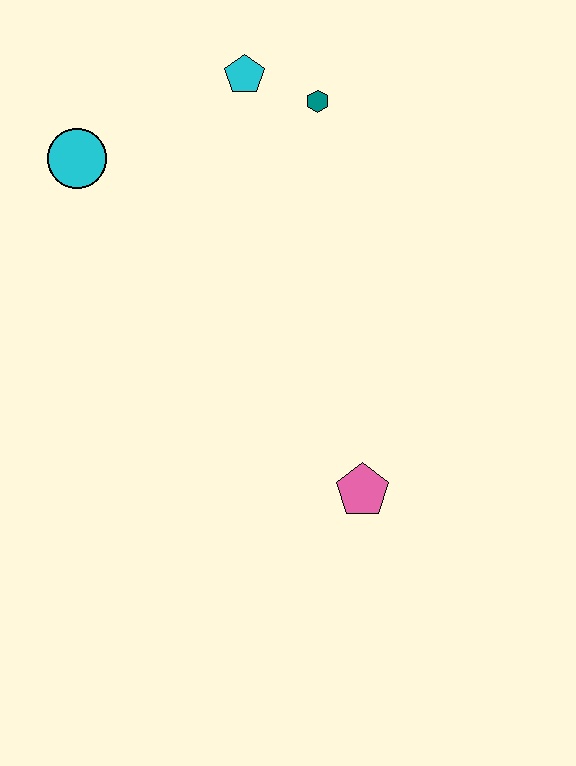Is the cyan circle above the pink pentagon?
Yes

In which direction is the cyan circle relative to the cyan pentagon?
The cyan circle is to the left of the cyan pentagon.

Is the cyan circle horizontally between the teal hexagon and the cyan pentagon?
No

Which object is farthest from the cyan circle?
The pink pentagon is farthest from the cyan circle.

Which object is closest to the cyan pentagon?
The teal hexagon is closest to the cyan pentagon.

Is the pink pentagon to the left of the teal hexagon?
No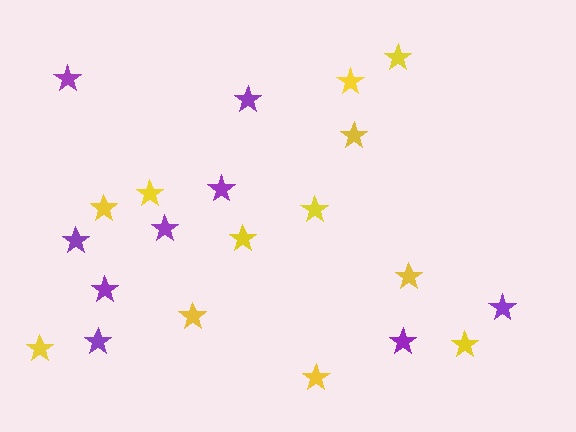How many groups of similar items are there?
There are 2 groups: one group of purple stars (9) and one group of yellow stars (12).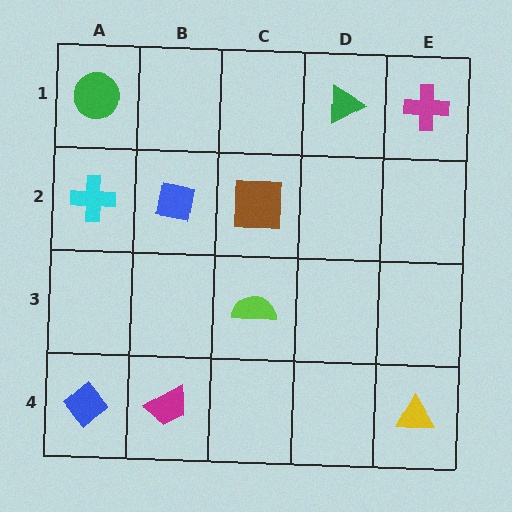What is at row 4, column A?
A blue diamond.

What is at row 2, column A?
A cyan cross.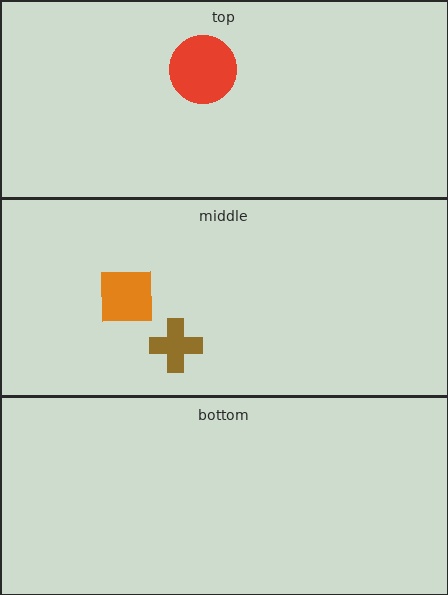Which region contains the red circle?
The top region.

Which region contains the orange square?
The middle region.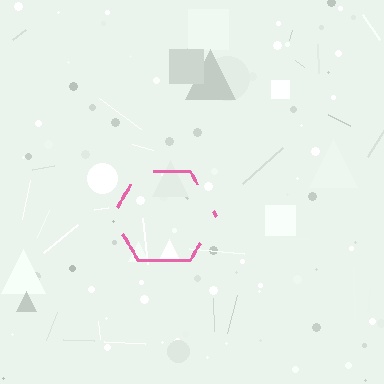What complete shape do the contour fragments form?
The contour fragments form a hexagon.